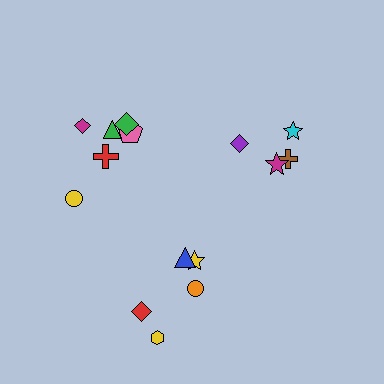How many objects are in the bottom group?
There are 5 objects.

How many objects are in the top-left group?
There are 6 objects.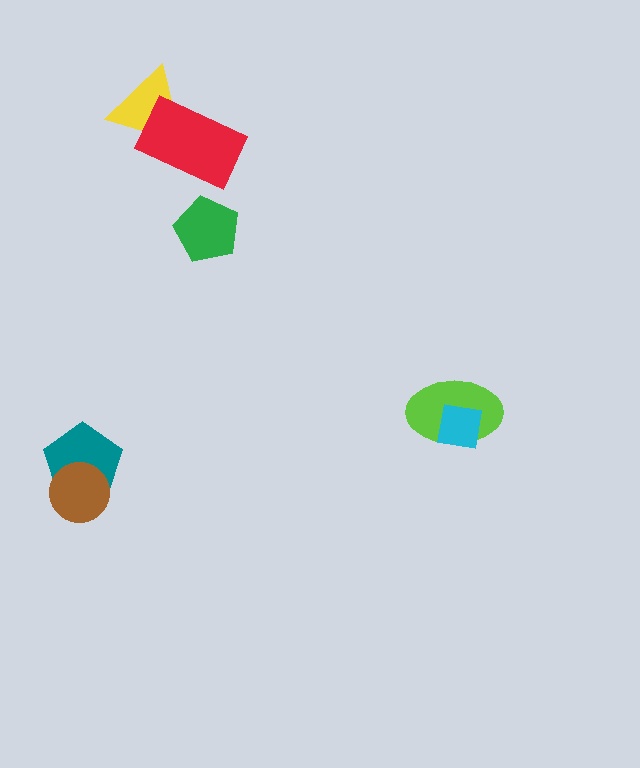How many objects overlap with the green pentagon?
0 objects overlap with the green pentagon.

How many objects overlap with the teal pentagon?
1 object overlaps with the teal pentagon.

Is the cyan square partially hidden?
No, no other shape covers it.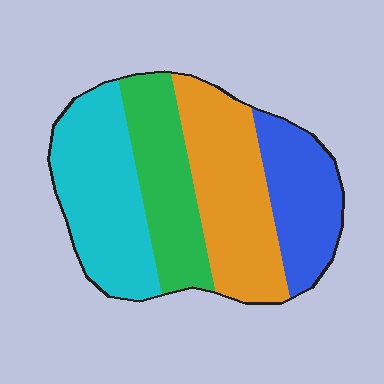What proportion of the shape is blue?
Blue takes up about one fifth (1/5) of the shape.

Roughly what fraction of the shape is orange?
Orange covers roughly 30% of the shape.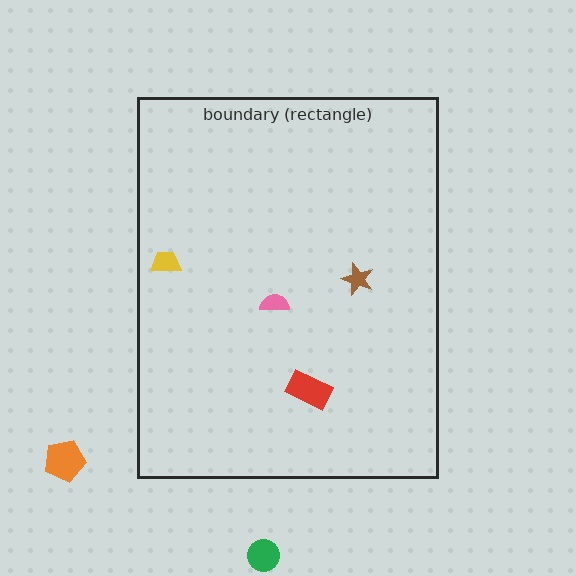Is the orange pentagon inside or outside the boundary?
Outside.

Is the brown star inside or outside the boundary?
Inside.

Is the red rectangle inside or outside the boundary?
Inside.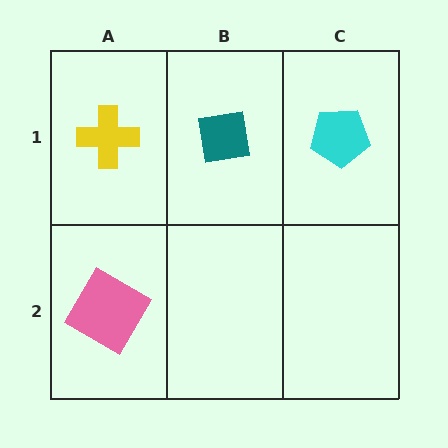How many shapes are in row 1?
3 shapes.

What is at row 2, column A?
A pink diamond.